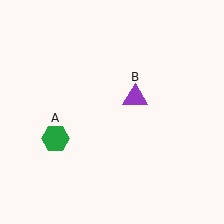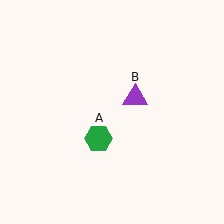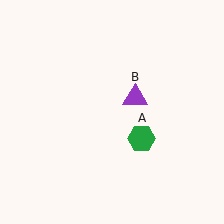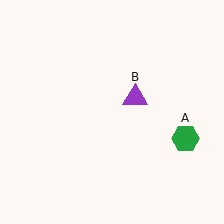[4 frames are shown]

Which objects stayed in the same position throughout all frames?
Purple triangle (object B) remained stationary.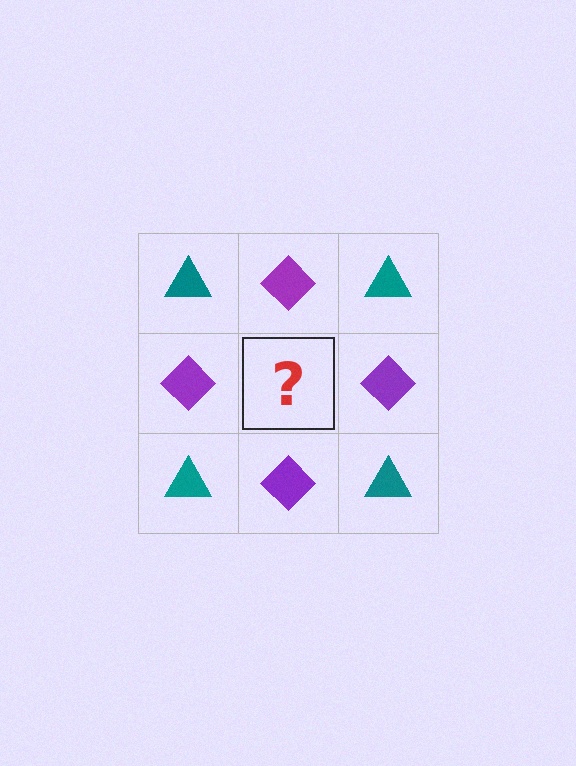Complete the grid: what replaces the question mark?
The question mark should be replaced with a teal triangle.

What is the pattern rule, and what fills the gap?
The rule is that it alternates teal triangle and purple diamond in a checkerboard pattern. The gap should be filled with a teal triangle.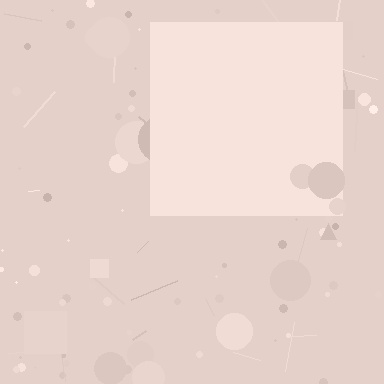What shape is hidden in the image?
A square is hidden in the image.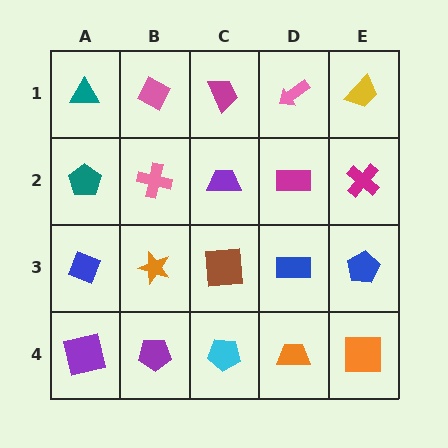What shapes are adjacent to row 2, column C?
A magenta trapezoid (row 1, column C), a brown square (row 3, column C), a pink cross (row 2, column B), a magenta rectangle (row 2, column D).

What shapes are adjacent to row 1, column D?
A magenta rectangle (row 2, column D), a magenta trapezoid (row 1, column C), a yellow trapezoid (row 1, column E).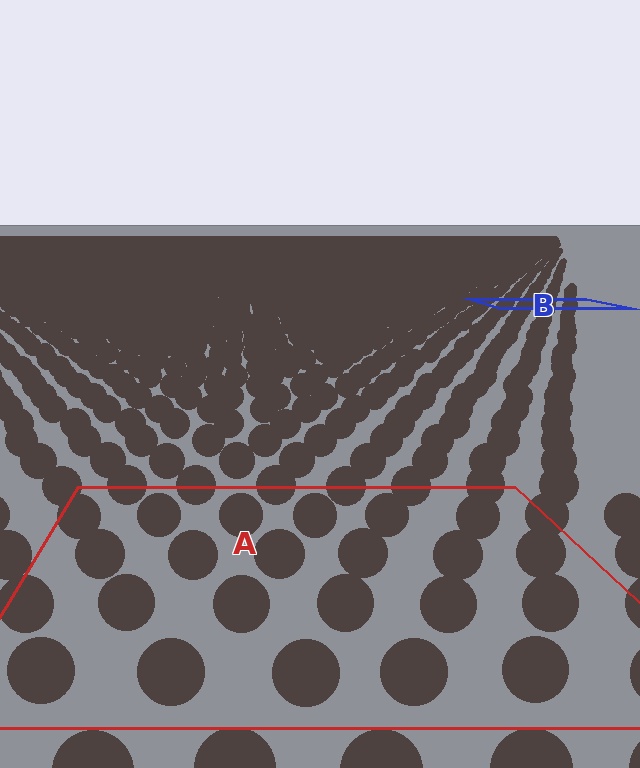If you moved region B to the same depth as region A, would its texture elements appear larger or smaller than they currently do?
They would appear larger. At a closer depth, the same texture elements are projected at a bigger on-screen size.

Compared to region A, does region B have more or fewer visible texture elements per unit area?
Region B has more texture elements per unit area — they are packed more densely because it is farther away.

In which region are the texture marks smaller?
The texture marks are smaller in region B, because it is farther away.